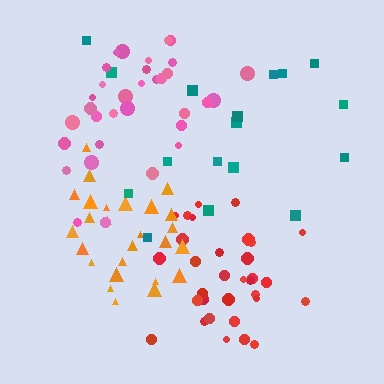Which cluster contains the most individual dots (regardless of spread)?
Pink (33).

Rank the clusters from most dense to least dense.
red, pink, orange, teal.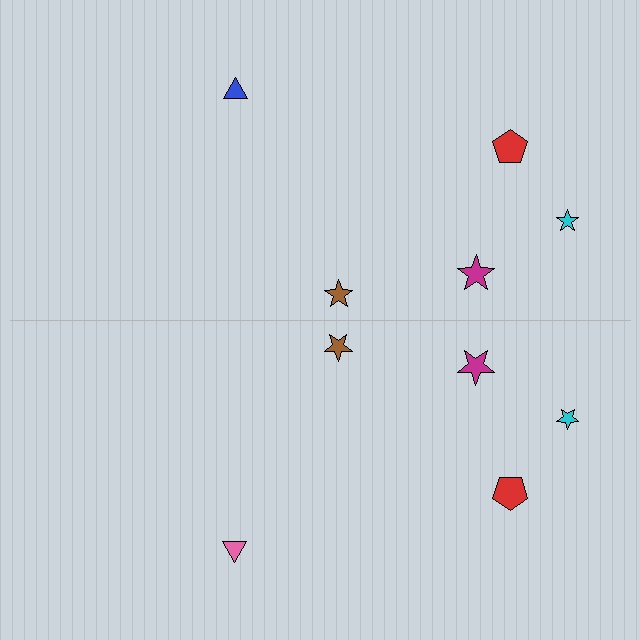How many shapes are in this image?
There are 10 shapes in this image.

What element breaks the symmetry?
The pink triangle on the bottom side breaks the symmetry — its mirror counterpart is blue.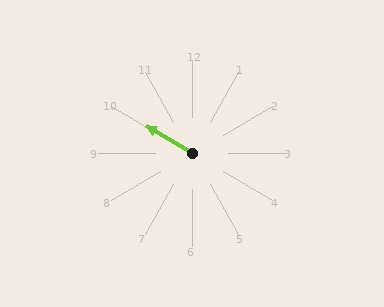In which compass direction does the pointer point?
Northwest.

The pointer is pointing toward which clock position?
Roughly 10 o'clock.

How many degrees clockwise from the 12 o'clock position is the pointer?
Approximately 301 degrees.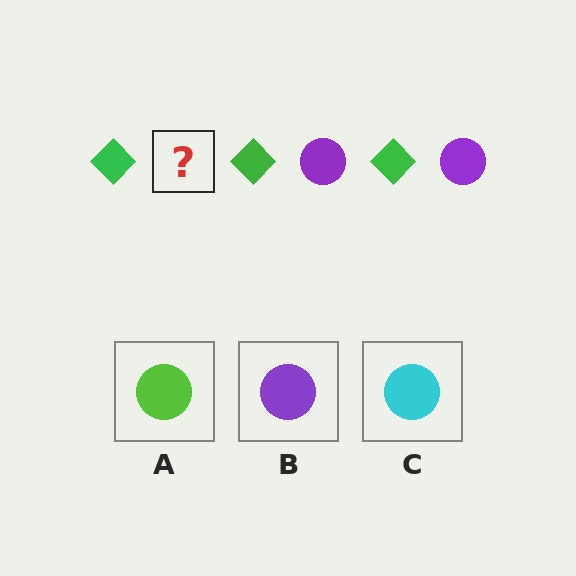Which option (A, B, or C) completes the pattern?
B.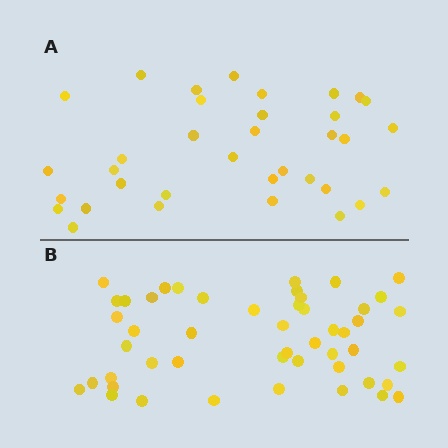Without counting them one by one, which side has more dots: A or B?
Region B (the bottom region) has more dots.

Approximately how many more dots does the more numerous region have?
Region B has approximately 15 more dots than region A.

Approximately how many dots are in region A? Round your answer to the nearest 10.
About 40 dots. (The exact count is 35, which rounds to 40.)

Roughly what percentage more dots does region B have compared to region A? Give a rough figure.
About 40% more.